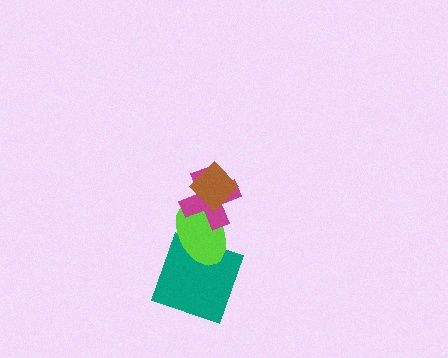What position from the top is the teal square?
The teal square is 4th from the top.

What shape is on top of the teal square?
The lime ellipse is on top of the teal square.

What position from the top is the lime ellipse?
The lime ellipse is 3rd from the top.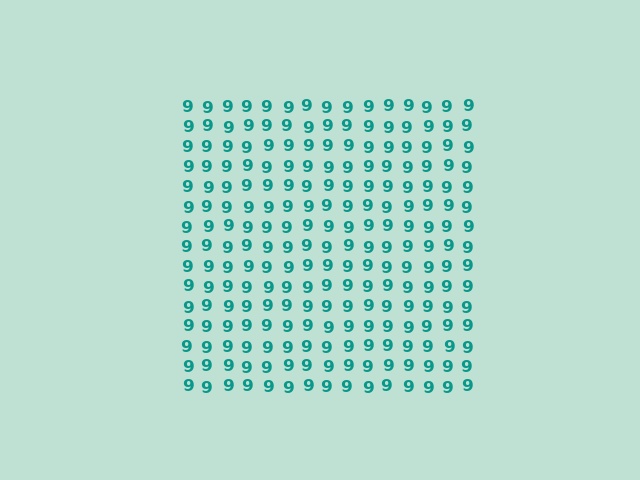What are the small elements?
The small elements are digit 9's.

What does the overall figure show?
The overall figure shows a square.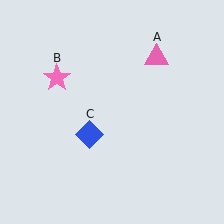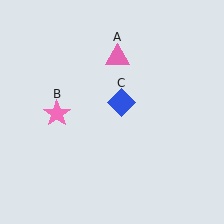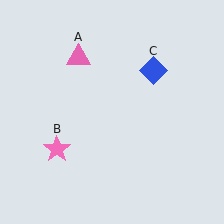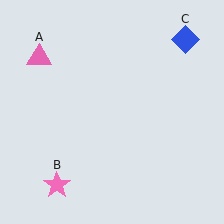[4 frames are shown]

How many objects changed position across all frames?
3 objects changed position: pink triangle (object A), pink star (object B), blue diamond (object C).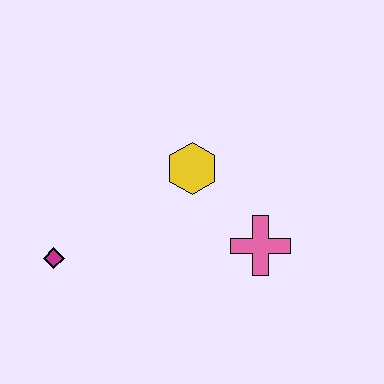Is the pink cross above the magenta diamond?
Yes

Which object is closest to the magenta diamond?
The yellow hexagon is closest to the magenta diamond.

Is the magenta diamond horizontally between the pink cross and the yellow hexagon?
No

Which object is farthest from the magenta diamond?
The pink cross is farthest from the magenta diamond.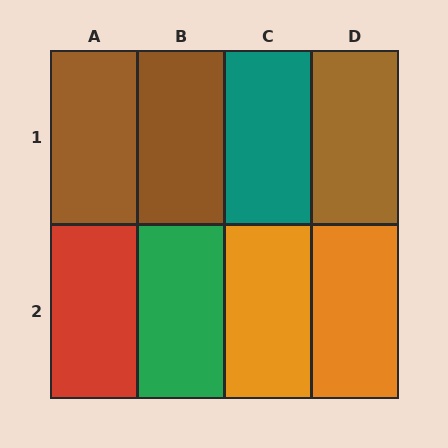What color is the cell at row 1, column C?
Teal.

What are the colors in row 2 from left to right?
Red, green, orange, orange.